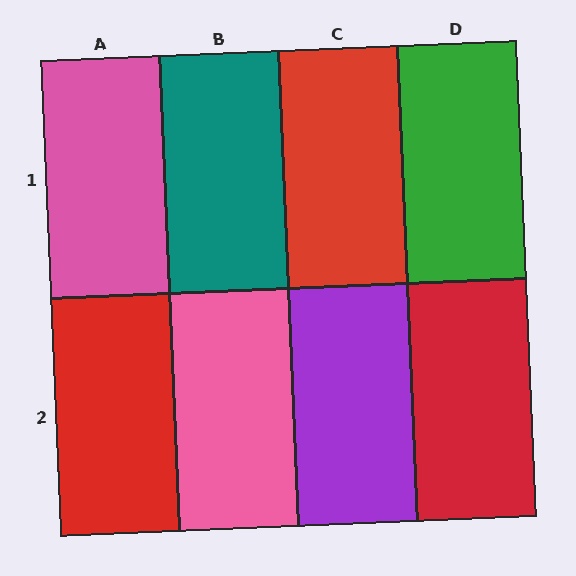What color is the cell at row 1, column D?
Green.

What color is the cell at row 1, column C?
Red.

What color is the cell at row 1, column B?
Teal.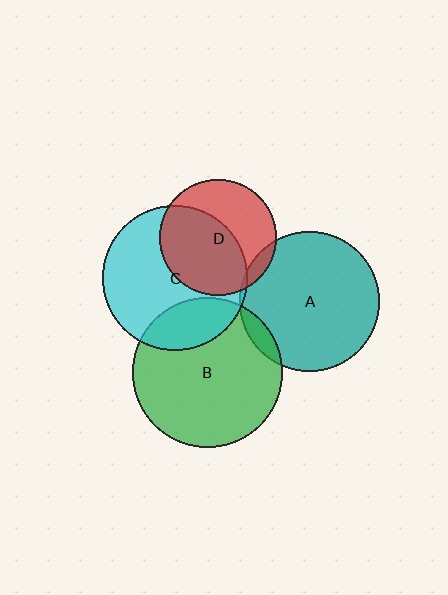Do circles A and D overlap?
Yes.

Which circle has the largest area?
Circle B (green).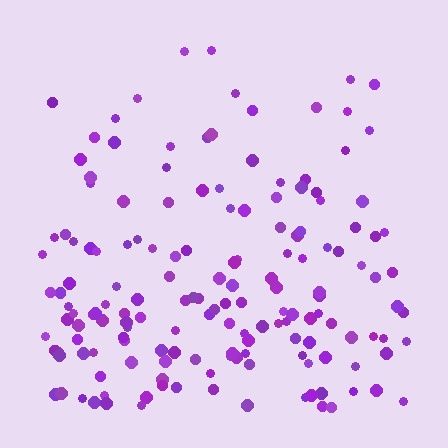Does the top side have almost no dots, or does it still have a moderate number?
Still a moderate number, just noticeably fewer than the bottom.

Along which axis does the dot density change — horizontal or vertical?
Vertical.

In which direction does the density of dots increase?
From top to bottom, with the bottom side densest.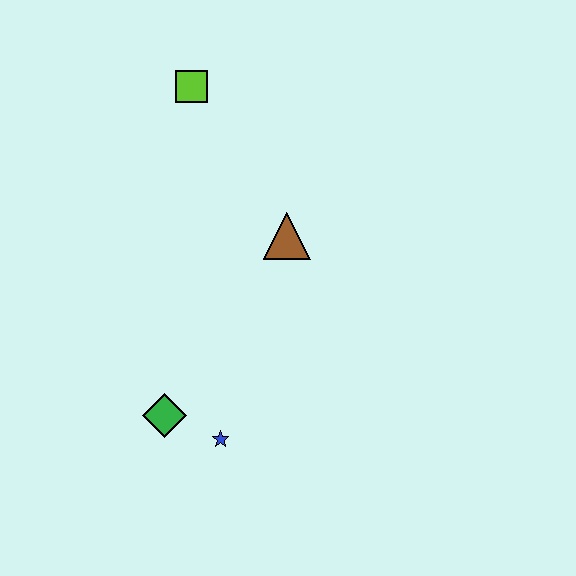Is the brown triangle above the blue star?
Yes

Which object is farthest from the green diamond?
The lime square is farthest from the green diamond.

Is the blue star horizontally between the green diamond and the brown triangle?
Yes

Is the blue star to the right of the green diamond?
Yes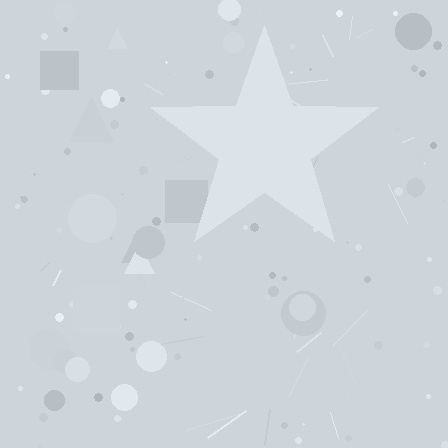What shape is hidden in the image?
A star is hidden in the image.